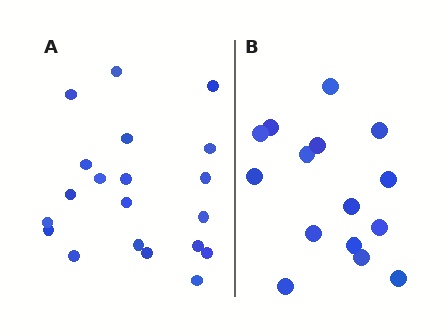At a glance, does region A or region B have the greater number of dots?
Region A (the left region) has more dots.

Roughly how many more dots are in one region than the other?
Region A has about 5 more dots than region B.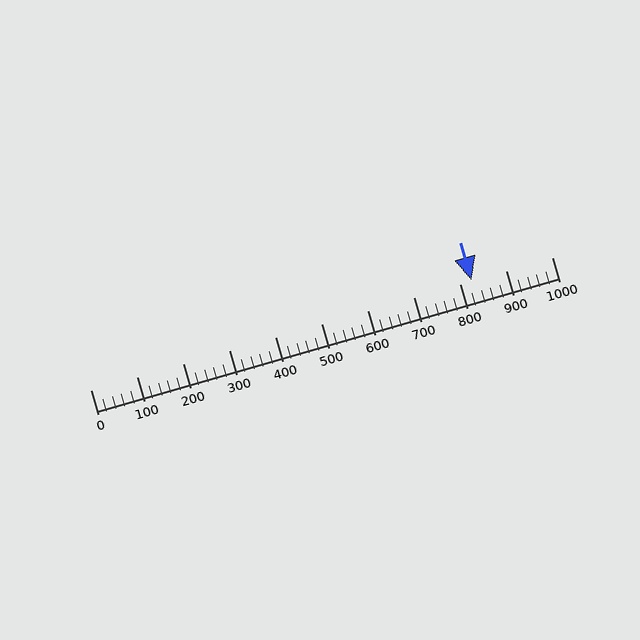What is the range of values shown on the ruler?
The ruler shows values from 0 to 1000.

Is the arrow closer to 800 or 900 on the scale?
The arrow is closer to 800.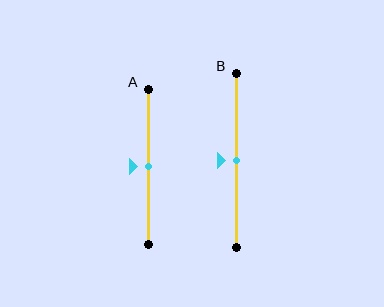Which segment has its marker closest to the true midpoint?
Segment A has its marker closest to the true midpoint.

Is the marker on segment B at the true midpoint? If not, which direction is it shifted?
Yes, the marker on segment B is at the true midpoint.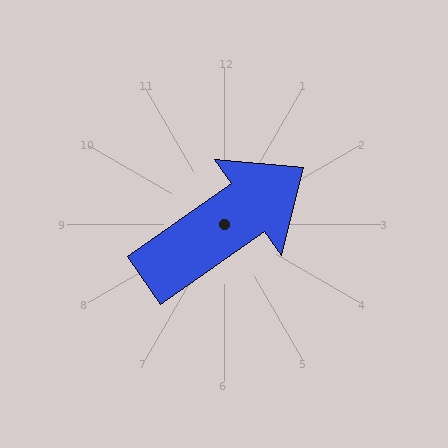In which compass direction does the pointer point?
Northeast.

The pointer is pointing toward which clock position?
Roughly 2 o'clock.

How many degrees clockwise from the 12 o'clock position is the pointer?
Approximately 55 degrees.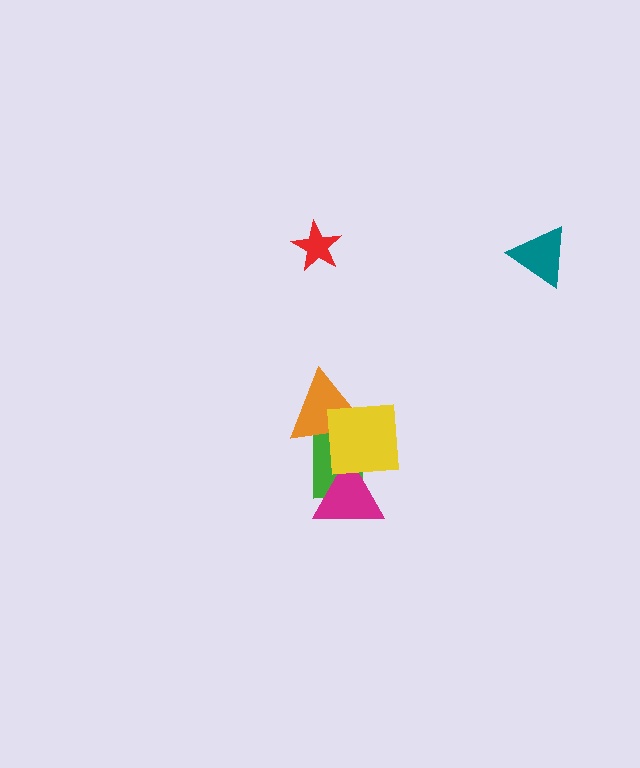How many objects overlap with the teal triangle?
0 objects overlap with the teal triangle.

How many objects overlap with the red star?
0 objects overlap with the red star.